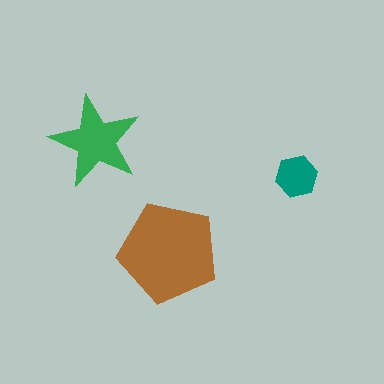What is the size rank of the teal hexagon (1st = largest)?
3rd.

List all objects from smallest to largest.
The teal hexagon, the green star, the brown pentagon.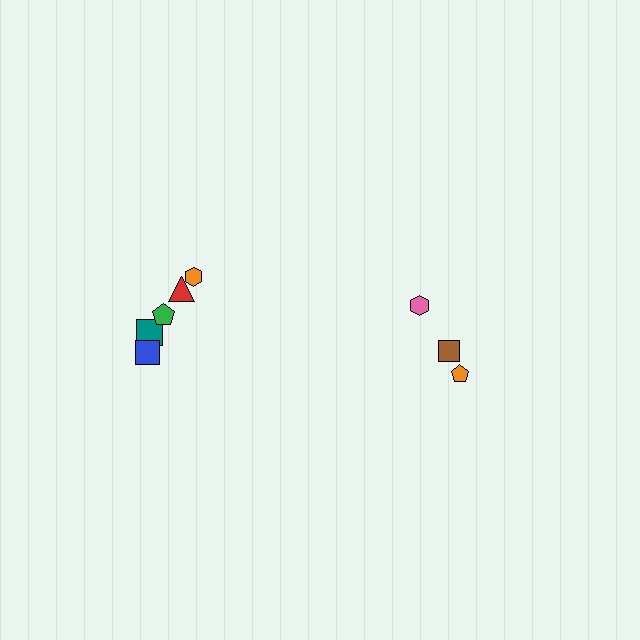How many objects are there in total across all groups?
There are 8 objects.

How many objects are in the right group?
There are 3 objects.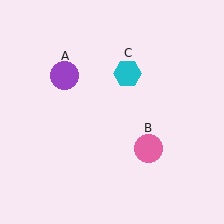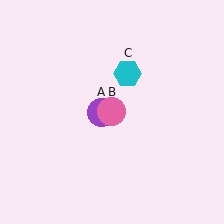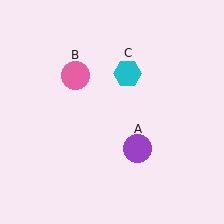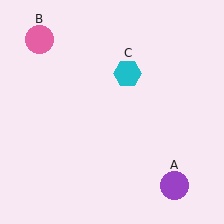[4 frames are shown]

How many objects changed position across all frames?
2 objects changed position: purple circle (object A), pink circle (object B).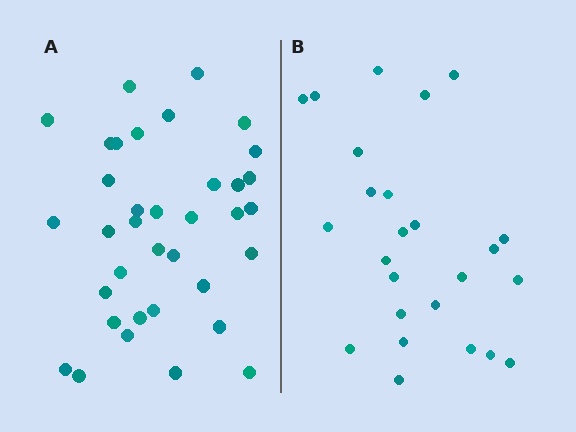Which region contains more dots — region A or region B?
Region A (the left region) has more dots.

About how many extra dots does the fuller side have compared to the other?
Region A has roughly 12 or so more dots than region B.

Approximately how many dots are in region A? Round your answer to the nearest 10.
About 40 dots. (The exact count is 36, which rounds to 40.)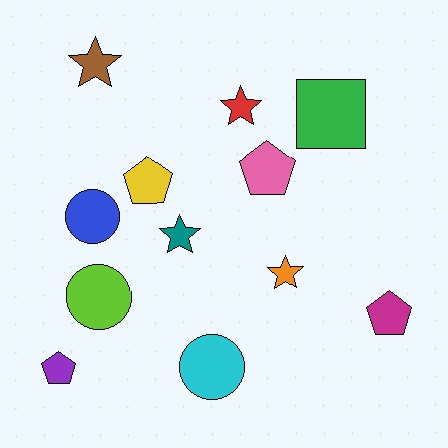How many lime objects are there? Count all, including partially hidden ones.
There is 1 lime object.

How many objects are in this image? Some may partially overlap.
There are 12 objects.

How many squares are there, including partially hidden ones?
There is 1 square.